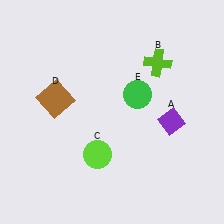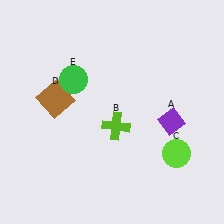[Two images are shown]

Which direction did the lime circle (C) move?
The lime circle (C) moved right.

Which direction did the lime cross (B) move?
The lime cross (B) moved down.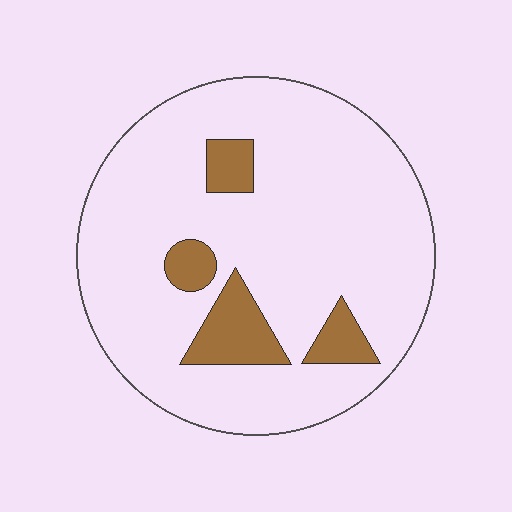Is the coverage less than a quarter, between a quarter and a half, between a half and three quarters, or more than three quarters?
Less than a quarter.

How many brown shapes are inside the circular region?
4.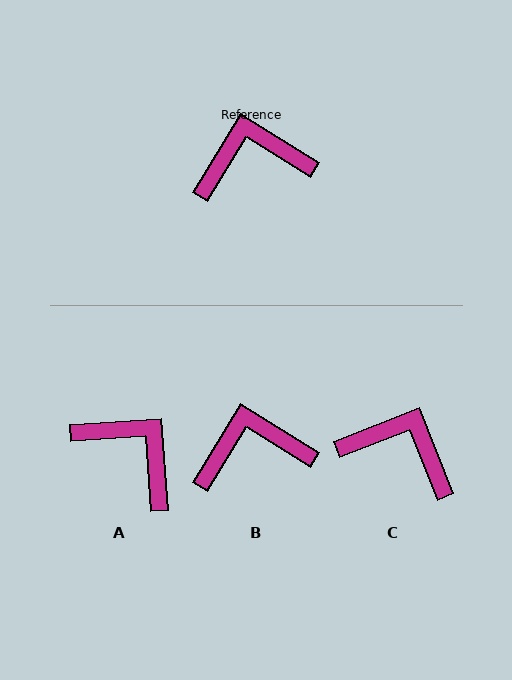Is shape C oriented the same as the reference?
No, it is off by about 37 degrees.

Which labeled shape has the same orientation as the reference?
B.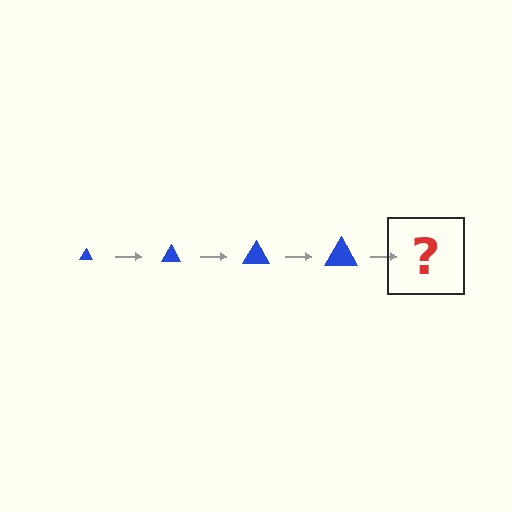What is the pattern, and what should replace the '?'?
The pattern is that the triangle gets progressively larger each step. The '?' should be a blue triangle, larger than the previous one.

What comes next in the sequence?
The next element should be a blue triangle, larger than the previous one.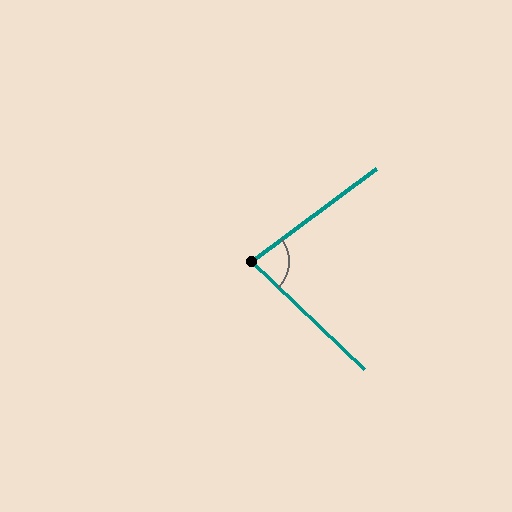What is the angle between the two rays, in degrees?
Approximately 80 degrees.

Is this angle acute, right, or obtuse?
It is acute.